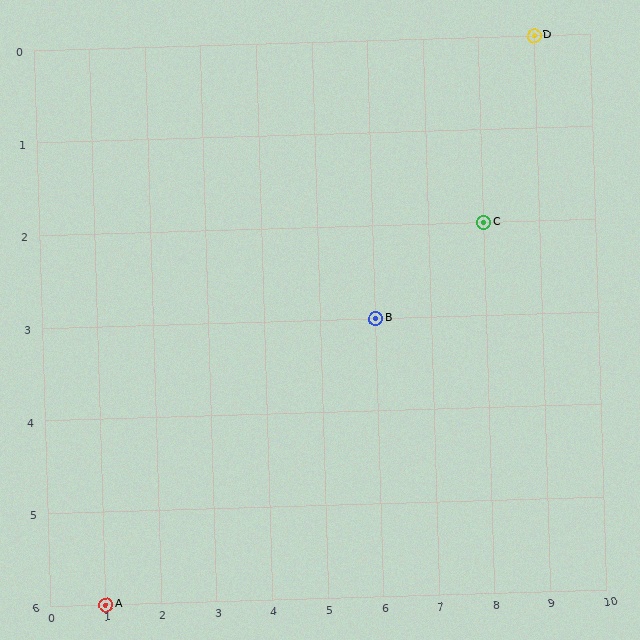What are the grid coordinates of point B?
Point B is at grid coordinates (6, 3).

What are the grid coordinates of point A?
Point A is at grid coordinates (1, 6).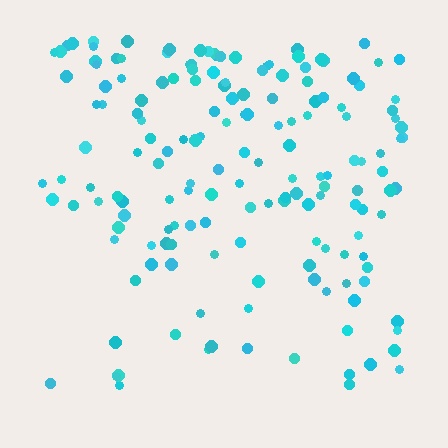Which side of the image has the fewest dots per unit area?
The bottom.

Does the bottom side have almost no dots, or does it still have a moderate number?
Still a moderate number, just noticeably fewer than the top.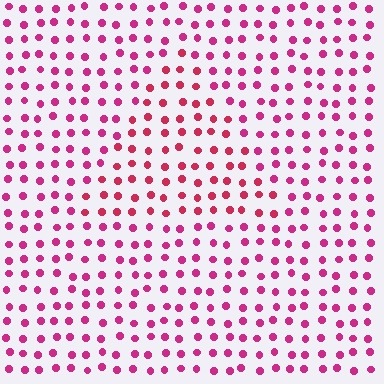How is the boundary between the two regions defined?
The boundary is defined purely by a slight shift in hue (about 18 degrees). Spacing, size, and orientation are identical on both sides.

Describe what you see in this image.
The image is filled with small magenta elements in a uniform arrangement. A triangle-shaped region is visible where the elements are tinted to a slightly different hue, forming a subtle color boundary.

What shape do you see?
I see a triangle.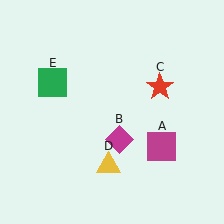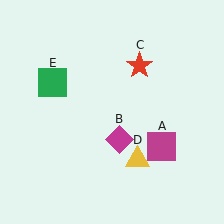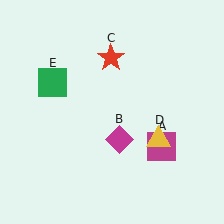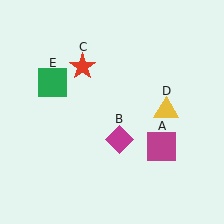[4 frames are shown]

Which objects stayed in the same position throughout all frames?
Magenta square (object A) and magenta diamond (object B) and green square (object E) remained stationary.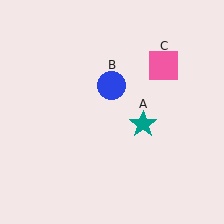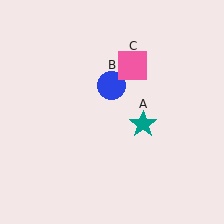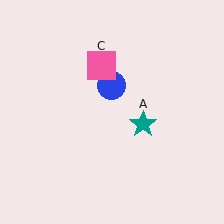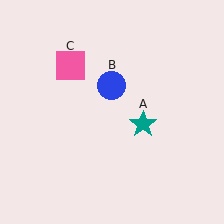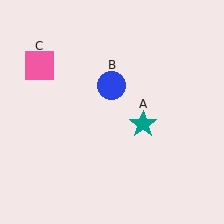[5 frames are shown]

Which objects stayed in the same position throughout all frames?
Teal star (object A) and blue circle (object B) remained stationary.